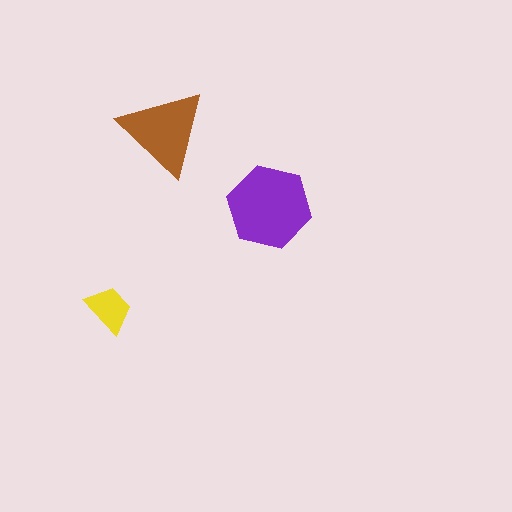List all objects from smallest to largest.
The yellow trapezoid, the brown triangle, the purple hexagon.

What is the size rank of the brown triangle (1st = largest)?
2nd.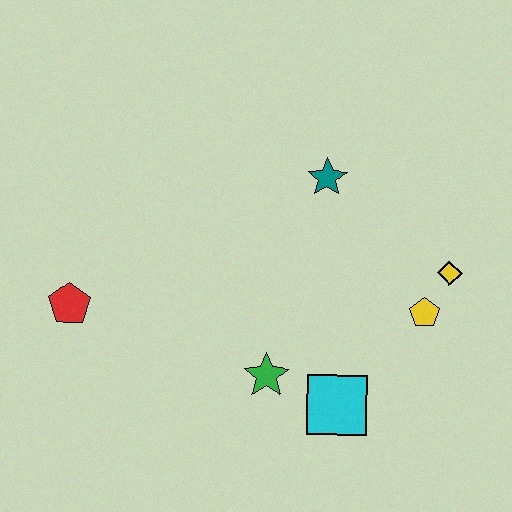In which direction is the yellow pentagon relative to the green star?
The yellow pentagon is to the right of the green star.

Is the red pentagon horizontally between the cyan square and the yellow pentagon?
No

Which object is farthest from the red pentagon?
The yellow diamond is farthest from the red pentagon.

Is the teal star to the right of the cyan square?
No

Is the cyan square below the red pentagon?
Yes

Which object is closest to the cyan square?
The green star is closest to the cyan square.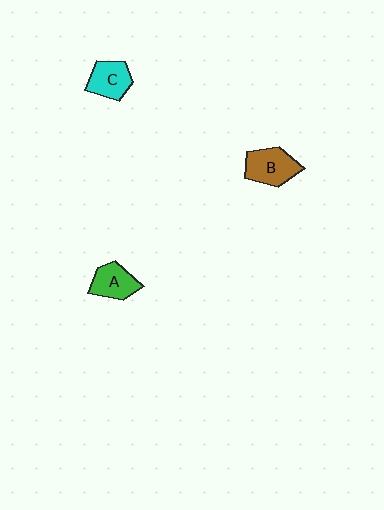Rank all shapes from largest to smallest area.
From largest to smallest: B (brown), C (cyan), A (green).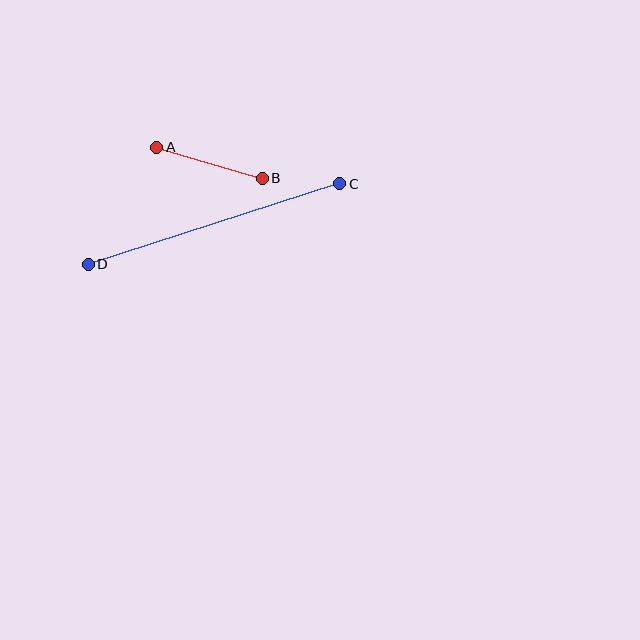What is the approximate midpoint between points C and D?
The midpoint is at approximately (214, 224) pixels.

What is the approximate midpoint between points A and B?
The midpoint is at approximately (209, 163) pixels.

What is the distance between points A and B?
The distance is approximately 110 pixels.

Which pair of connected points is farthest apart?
Points C and D are farthest apart.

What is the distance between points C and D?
The distance is approximately 264 pixels.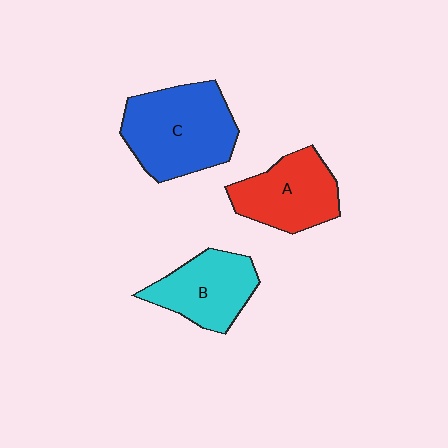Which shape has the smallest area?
Shape B (cyan).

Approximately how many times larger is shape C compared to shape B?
Approximately 1.4 times.